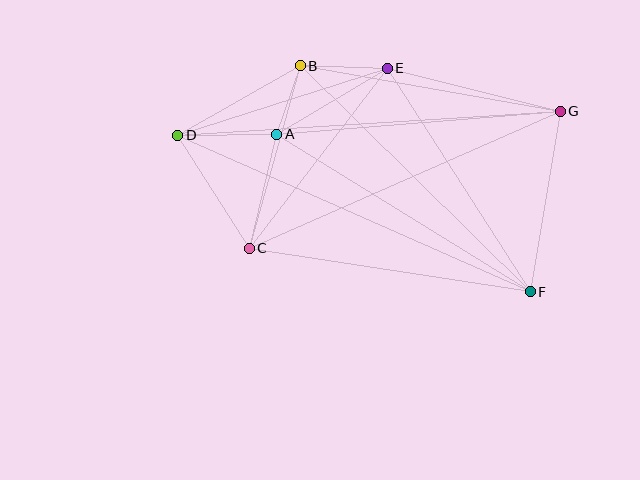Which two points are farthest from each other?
Points D and F are farthest from each other.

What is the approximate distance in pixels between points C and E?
The distance between C and E is approximately 227 pixels.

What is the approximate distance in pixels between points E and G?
The distance between E and G is approximately 178 pixels.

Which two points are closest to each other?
Points A and B are closest to each other.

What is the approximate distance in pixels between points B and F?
The distance between B and F is approximately 323 pixels.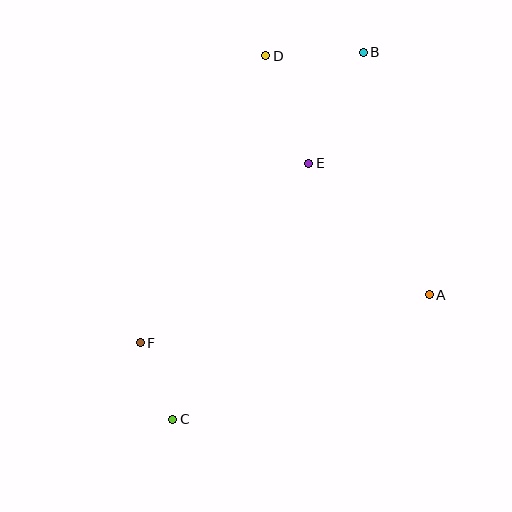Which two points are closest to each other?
Points C and F are closest to each other.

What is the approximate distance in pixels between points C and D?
The distance between C and D is approximately 375 pixels.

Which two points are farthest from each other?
Points B and C are farthest from each other.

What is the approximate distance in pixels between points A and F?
The distance between A and F is approximately 293 pixels.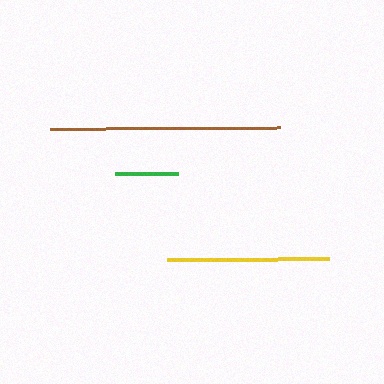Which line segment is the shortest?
The green line is the shortest at approximately 63 pixels.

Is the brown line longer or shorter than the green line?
The brown line is longer than the green line.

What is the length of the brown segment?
The brown segment is approximately 229 pixels long.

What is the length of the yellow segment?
The yellow segment is approximately 163 pixels long.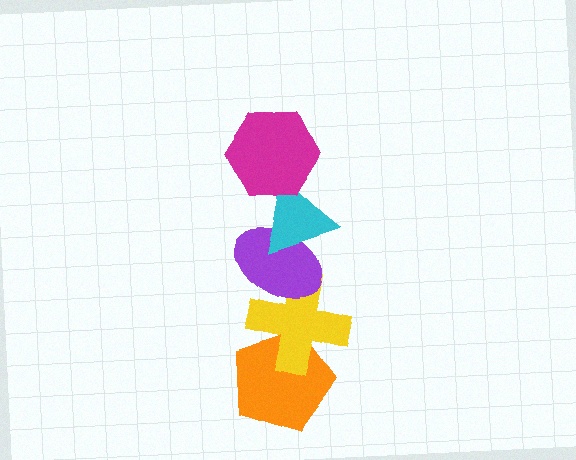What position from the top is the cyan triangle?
The cyan triangle is 2nd from the top.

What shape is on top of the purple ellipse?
The cyan triangle is on top of the purple ellipse.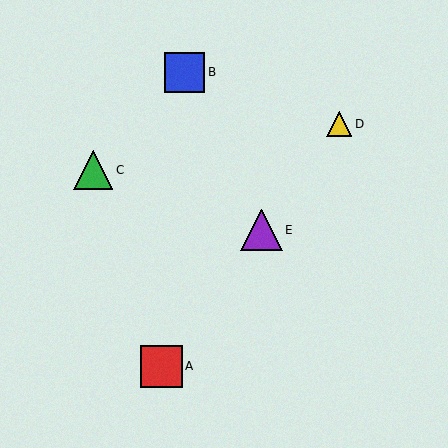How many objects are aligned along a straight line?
3 objects (A, D, E) are aligned along a straight line.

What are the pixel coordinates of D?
Object D is at (339, 124).